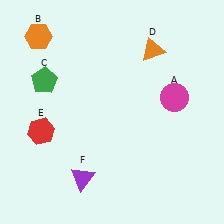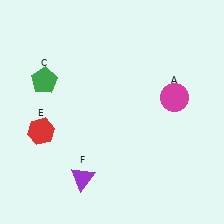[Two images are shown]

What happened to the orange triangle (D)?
The orange triangle (D) was removed in Image 2. It was in the top-right area of Image 1.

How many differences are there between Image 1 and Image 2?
There are 2 differences between the two images.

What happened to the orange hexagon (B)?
The orange hexagon (B) was removed in Image 2. It was in the top-left area of Image 1.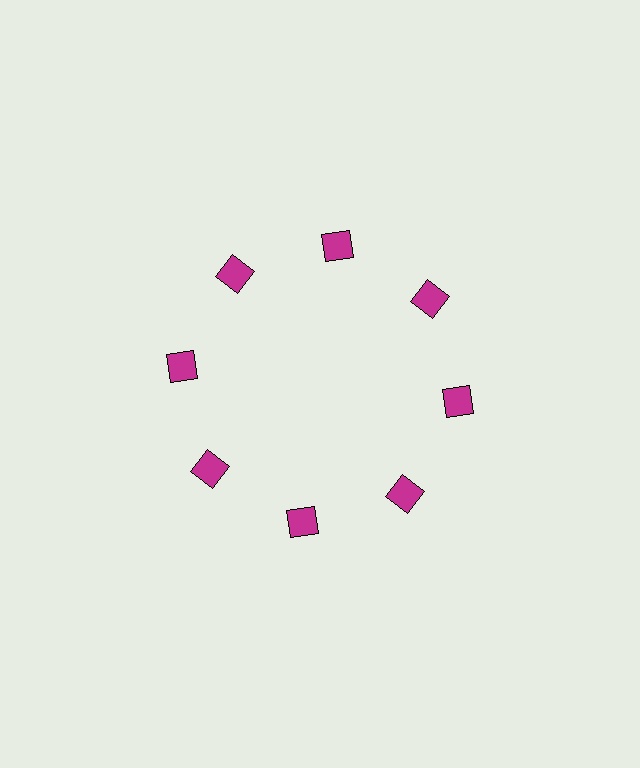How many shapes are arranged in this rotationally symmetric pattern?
There are 8 shapes, arranged in 8 groups of 1.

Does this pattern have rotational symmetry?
Yes, this pattern has 8-fold rotational symmetry. It looks the same after rotating 45 degrees around the center.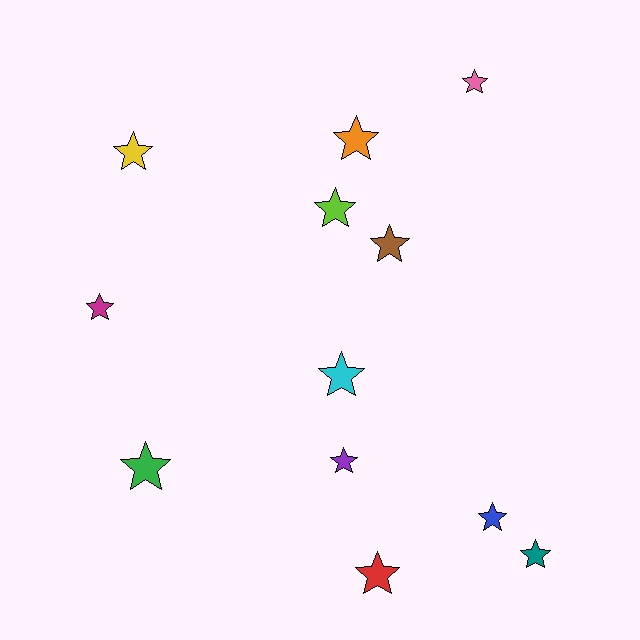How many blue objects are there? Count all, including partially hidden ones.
There is 1 blue object.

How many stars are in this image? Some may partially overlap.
There are 12 stars.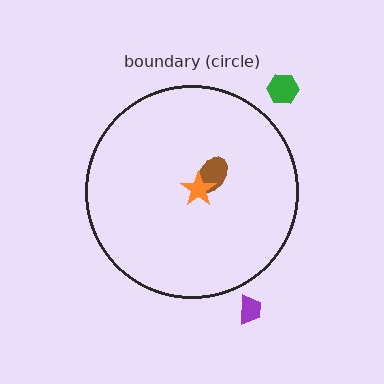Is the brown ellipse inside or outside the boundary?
Inside.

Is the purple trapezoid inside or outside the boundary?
Outside.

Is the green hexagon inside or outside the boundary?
Outside.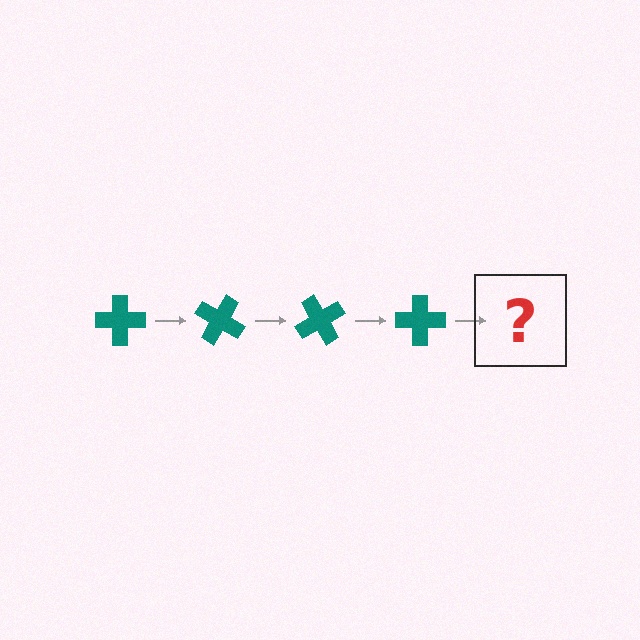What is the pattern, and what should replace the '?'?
The pattern is that the cross rotates 30 degrees each step. The '?' should be a teal cross rotated 120 degrees.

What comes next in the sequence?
The next element should be a teal cross rotated 120 degrees.